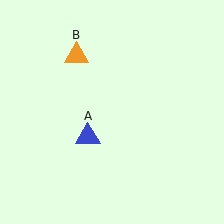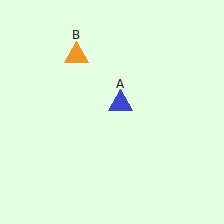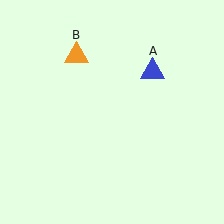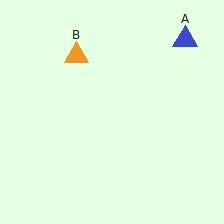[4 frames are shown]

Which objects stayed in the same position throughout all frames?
Orange triangle (object B) remained stationary.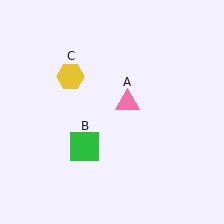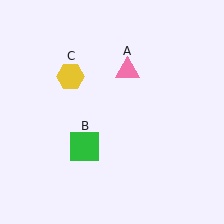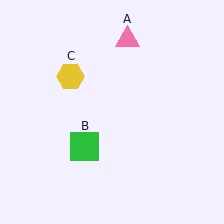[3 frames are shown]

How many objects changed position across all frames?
1 object changed position: pink triangle (object A).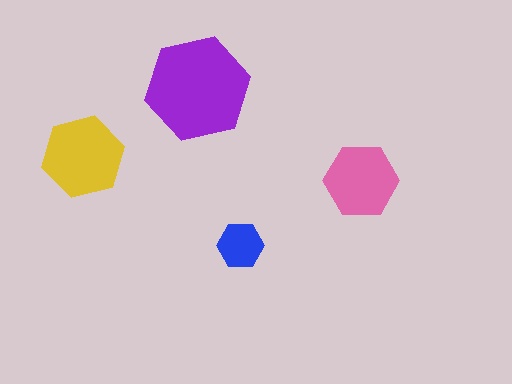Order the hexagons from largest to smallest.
the purple one, the yellow one, the pink one, the blue one.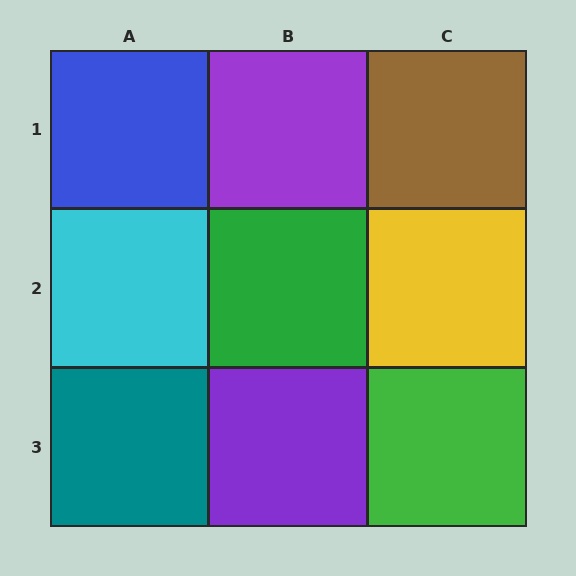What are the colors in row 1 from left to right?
Blue, purple, brown.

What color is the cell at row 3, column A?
Teal.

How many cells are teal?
1 cell is teal.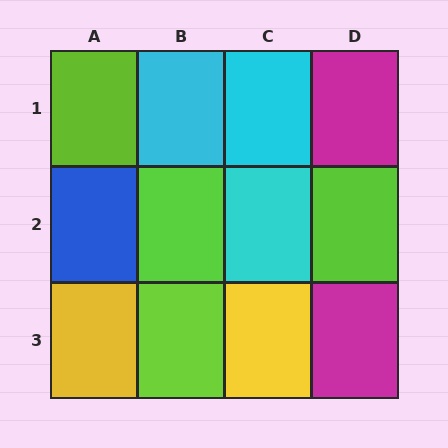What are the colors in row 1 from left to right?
Lime, cyan, cyan, magenta.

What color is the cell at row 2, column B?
Lime.